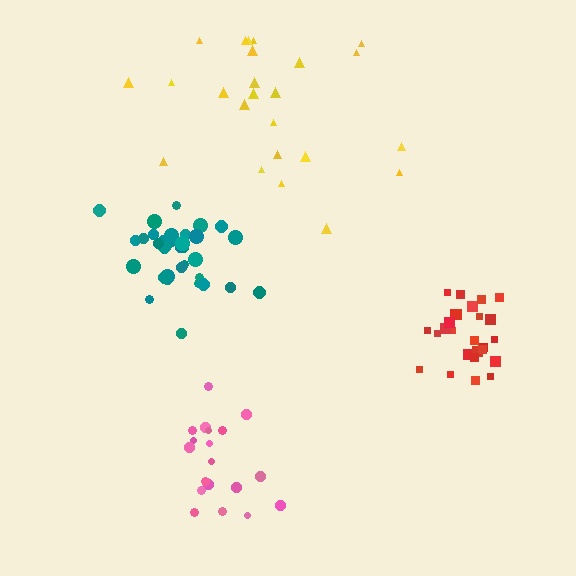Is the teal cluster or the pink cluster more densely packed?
Teal.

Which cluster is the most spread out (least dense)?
Yellow.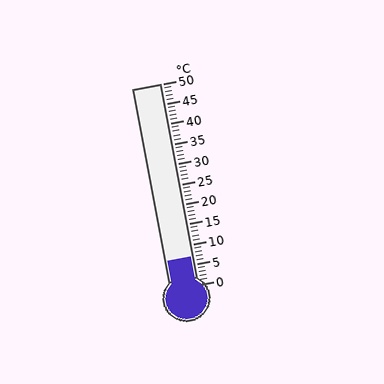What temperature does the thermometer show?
The thermometer shows approximately 7°C.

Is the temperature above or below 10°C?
The temperature is below 10°C.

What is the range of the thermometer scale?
The thermometer scale ranges from 0°C to 50°C.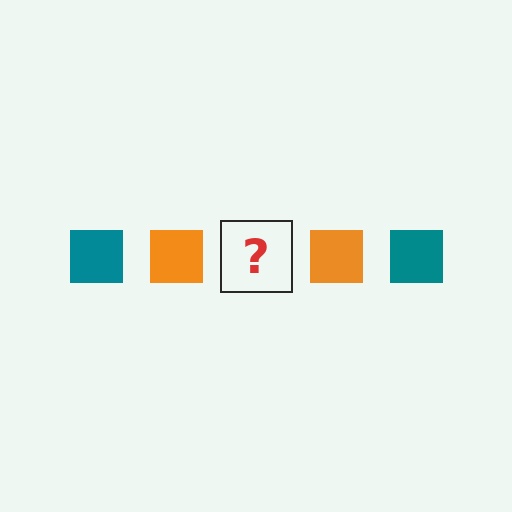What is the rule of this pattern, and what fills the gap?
The rule is that the pattern cycles through teal, orange squares. The gap should be filled with a teal square.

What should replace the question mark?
The question mark should be replaced with a teal square.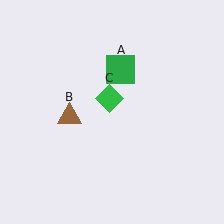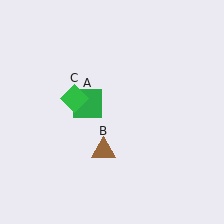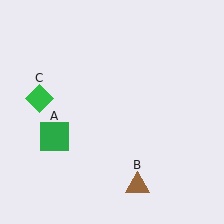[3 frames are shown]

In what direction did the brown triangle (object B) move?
The brown triangle (object B) moved down and to the right.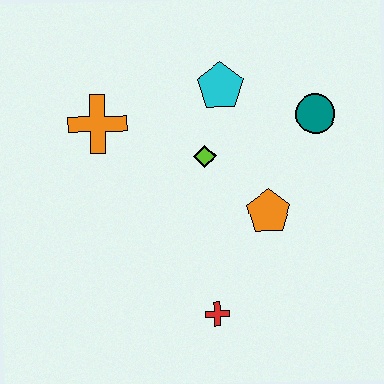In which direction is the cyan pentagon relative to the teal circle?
The cyan pentagon is to the left of the teal circle.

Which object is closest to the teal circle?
The cyan pentagon is closest to the teal circle.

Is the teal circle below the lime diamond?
No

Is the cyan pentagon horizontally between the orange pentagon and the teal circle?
No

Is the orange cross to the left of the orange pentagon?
Yes